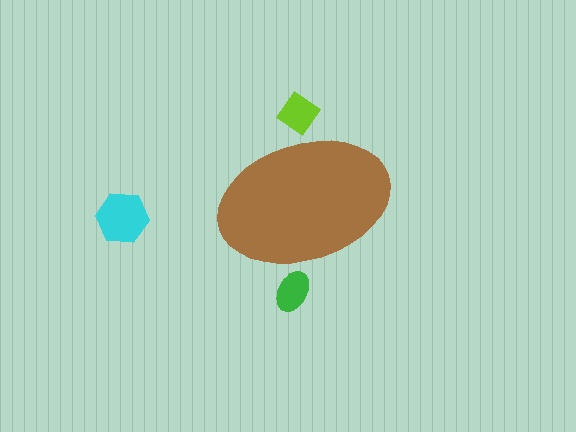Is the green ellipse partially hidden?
Yes, the green ellipse is partially hidden behind the brown ellipse.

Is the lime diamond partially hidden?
Yes, the lime diamond is partially hidden behind the brown ellipse.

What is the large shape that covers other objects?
A brown ellipse.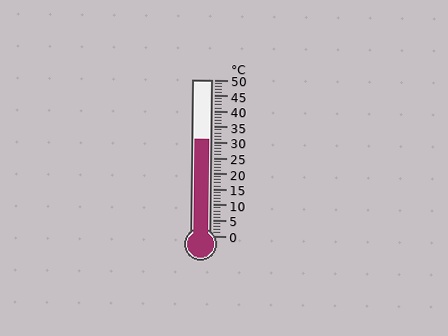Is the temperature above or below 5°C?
The temperature is above 5°C.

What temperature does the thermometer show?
The thermometer shows approximately 31°C.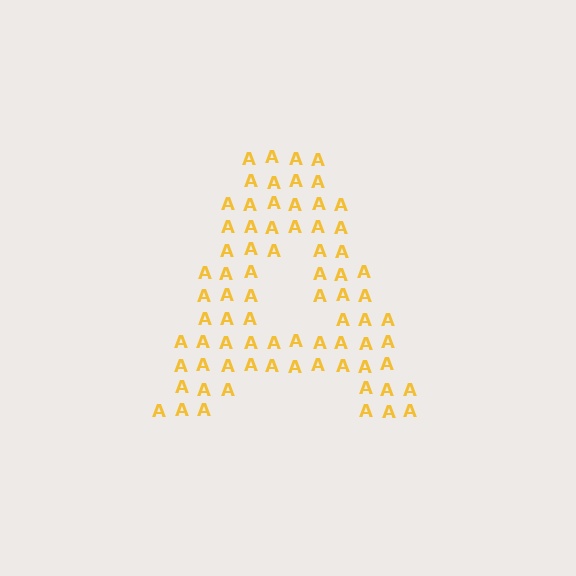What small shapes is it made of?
It is made of small letter A's.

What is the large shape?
The large shape is the letter A.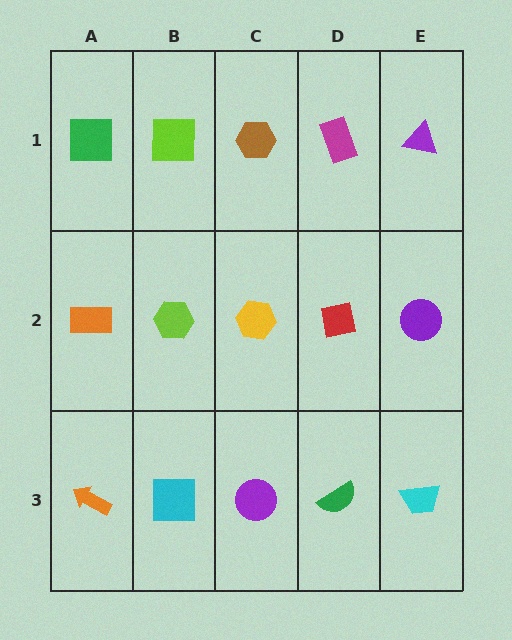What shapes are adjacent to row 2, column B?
A lime square (row 1, column B), a cyan square (row 3, column B), an orange rectangle (row 2, column A), a yellow hexagon (row 2, column C).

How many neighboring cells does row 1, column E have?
2.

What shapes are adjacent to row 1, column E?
A purple circle (row 2, column E), a magenta rectangle (row 1, column D).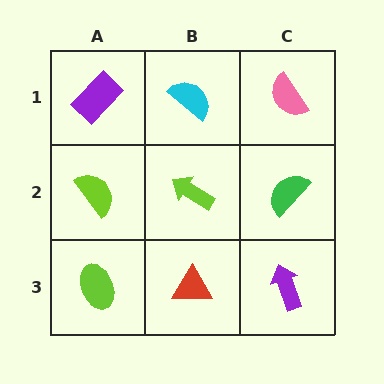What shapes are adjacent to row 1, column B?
A lime arrow (row 2, column B), a purple rectangle (row 1, column A), a pink semicircle (row 1, column C).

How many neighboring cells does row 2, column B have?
4.